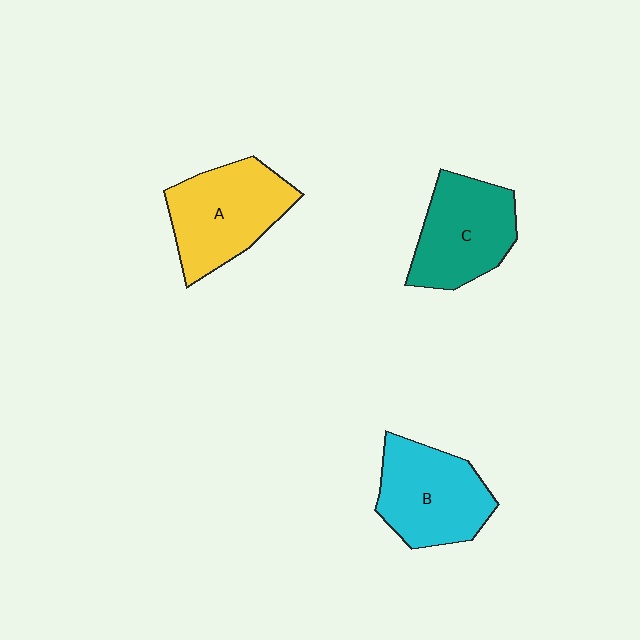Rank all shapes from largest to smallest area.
From largest to smallest: A (yellow), B (cyan), C (teal).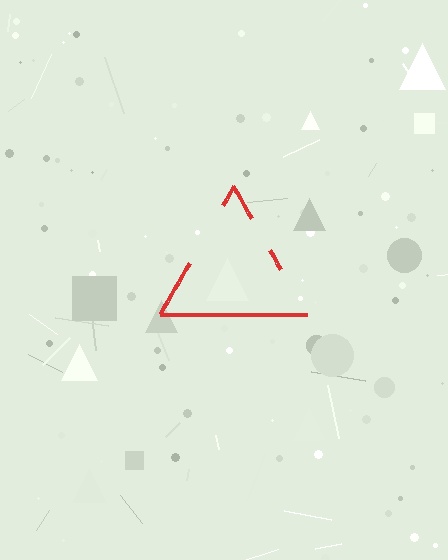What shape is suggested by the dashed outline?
The dashed outline suggests a triangle.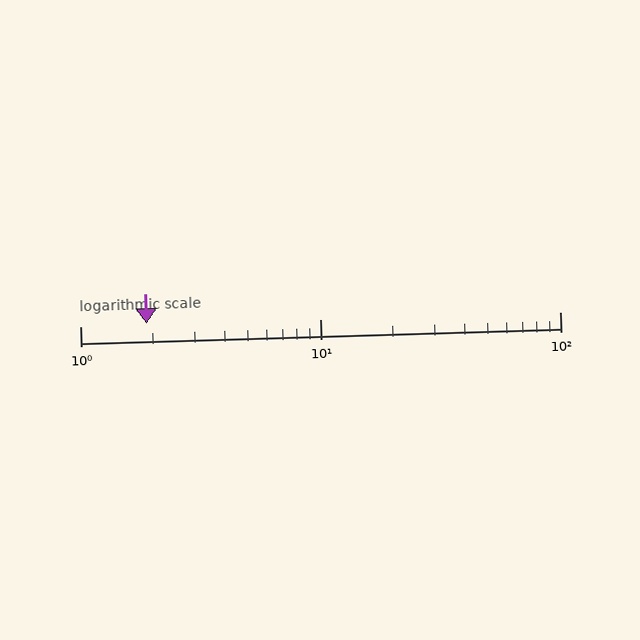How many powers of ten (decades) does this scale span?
The scale spans 2 decades, from 1 to 100.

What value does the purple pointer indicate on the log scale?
The pointer indicates approximately 1.9.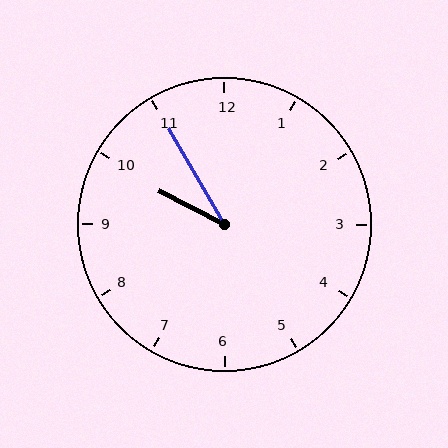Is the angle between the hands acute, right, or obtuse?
It is acute.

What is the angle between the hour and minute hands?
Approximately 32 degrees.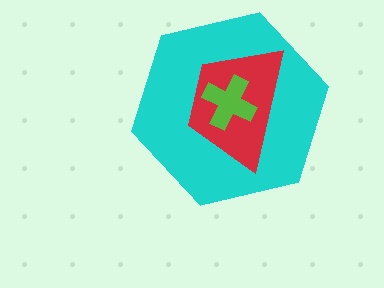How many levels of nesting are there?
3.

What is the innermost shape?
The lime cross.